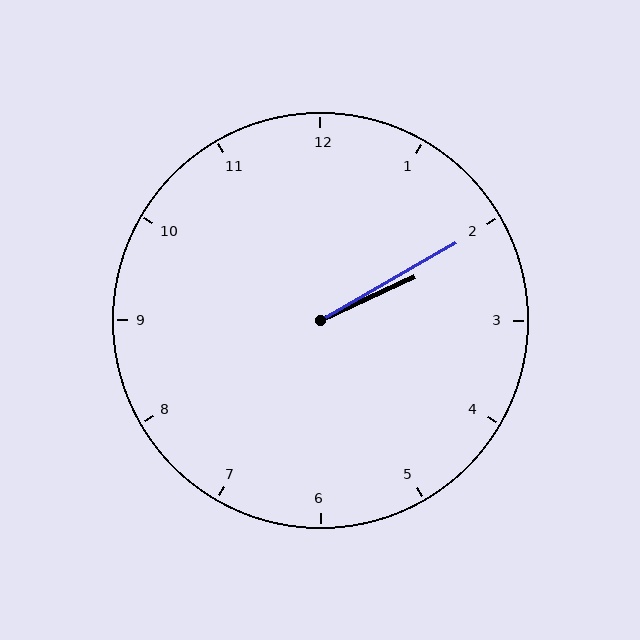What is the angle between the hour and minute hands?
Approximately 5 degrees.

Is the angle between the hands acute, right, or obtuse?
It is acute.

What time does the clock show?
2:10.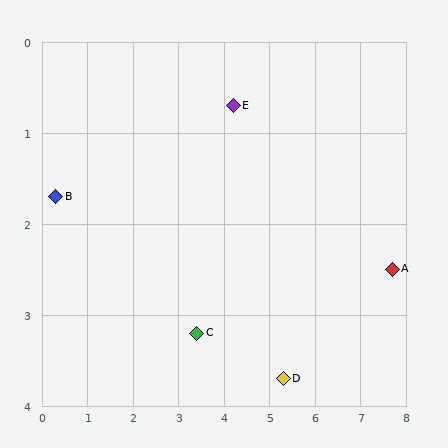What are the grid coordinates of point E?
Point E is at approximately (4.2, 0.7).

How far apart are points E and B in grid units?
Points E and B are about 4.0 grid units apart.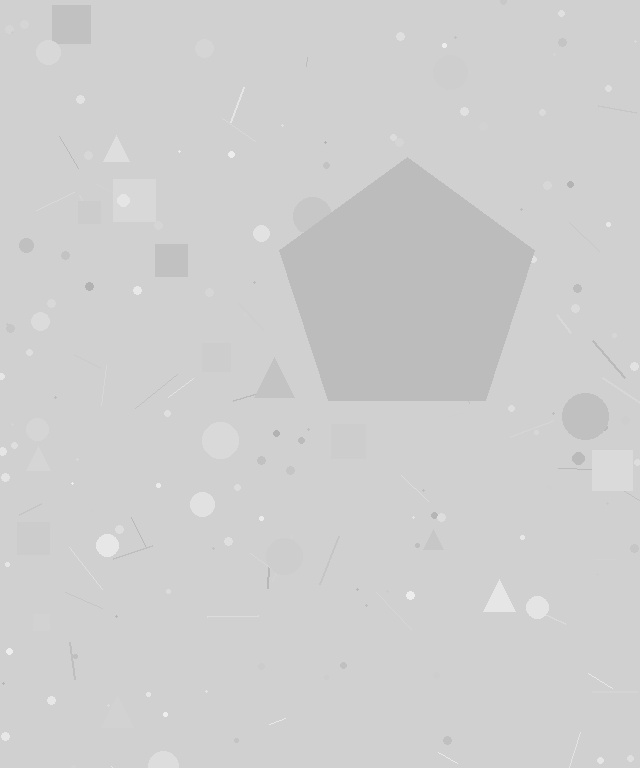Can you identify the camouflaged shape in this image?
The camouflaged shape is a pentagon.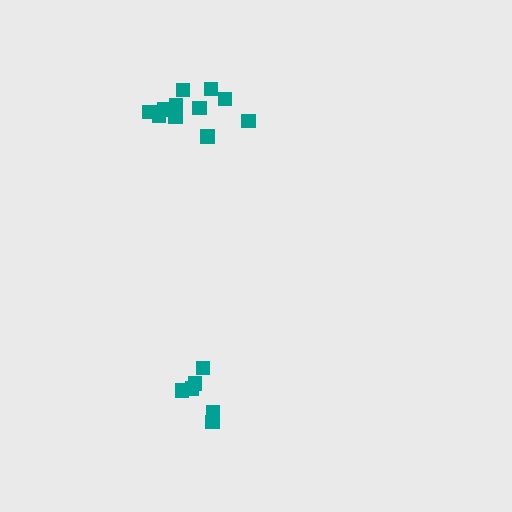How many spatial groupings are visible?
There are 2 spatial groupings.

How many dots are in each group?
Group 1: 11 dots, Group 2: 6 dots (17 total).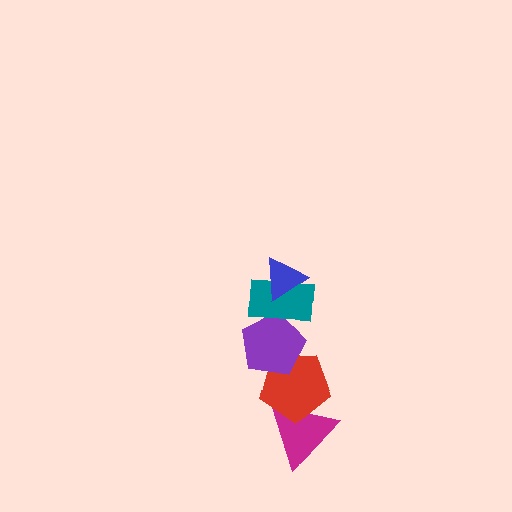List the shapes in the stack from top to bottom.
From top to bottom: the blue triangle, the teal rectangle, the purple pentagon, the red pentagon, the magenta triangle.